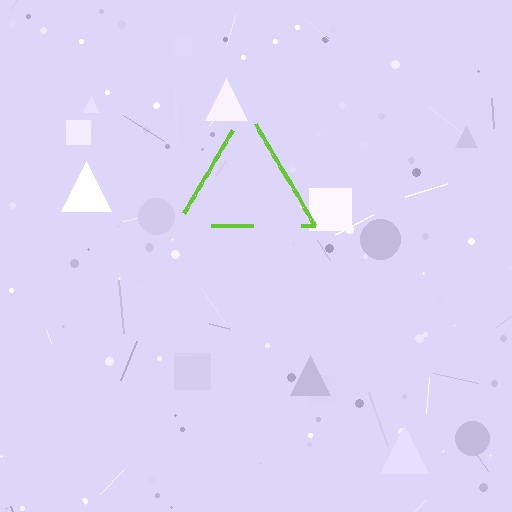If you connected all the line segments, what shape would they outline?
They would outline a triangle.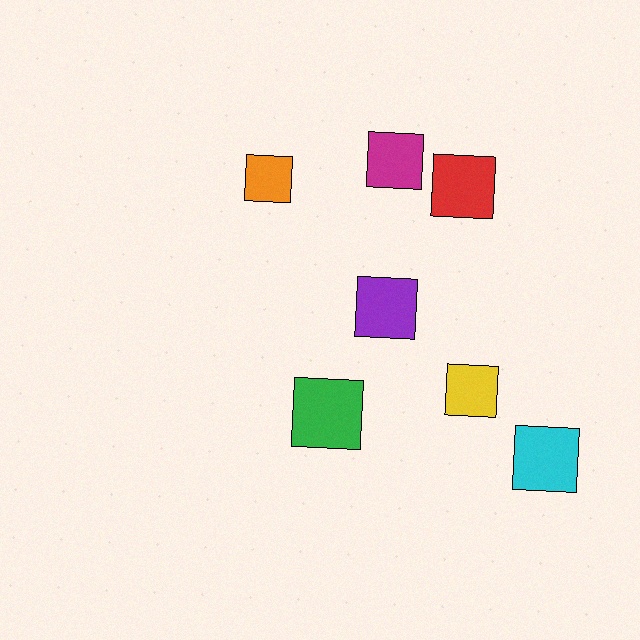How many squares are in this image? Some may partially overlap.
There are 7 squares.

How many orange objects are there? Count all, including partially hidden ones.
There is 1 orange object.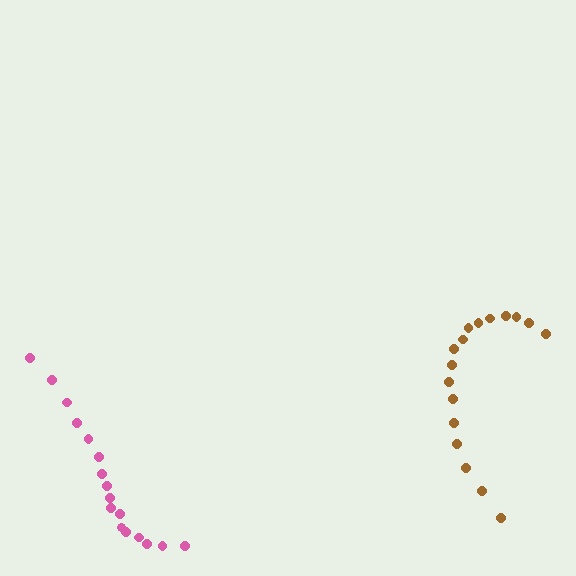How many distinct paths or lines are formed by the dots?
There are 2 distinct paths.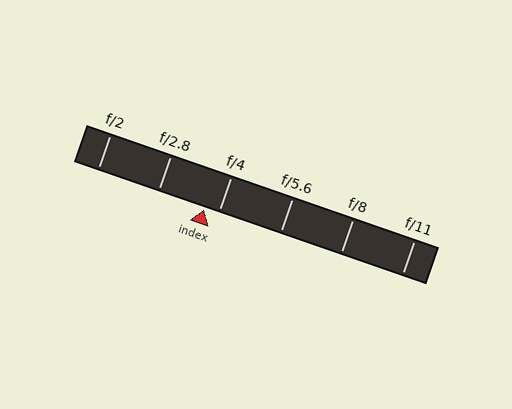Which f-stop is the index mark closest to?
The index mark is closest to f/4.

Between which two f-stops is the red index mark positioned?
The index mark is between f/2.8 and f/4.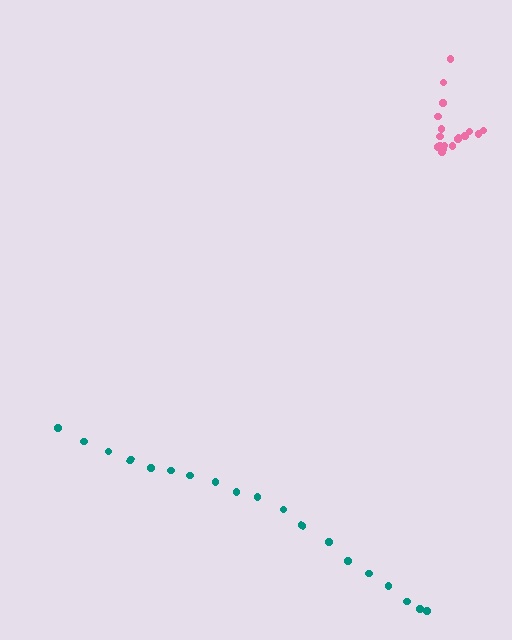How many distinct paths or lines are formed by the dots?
There are 2 distinct paths.